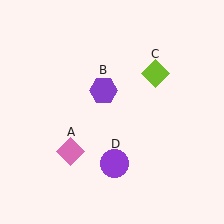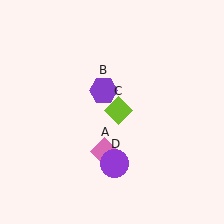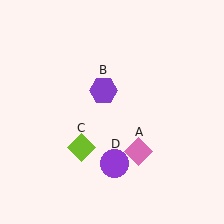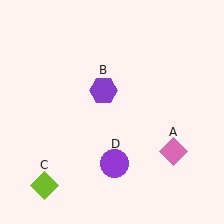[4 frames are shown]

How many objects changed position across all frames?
2 objects changed position: pink diamond (object A), lime diamond (object C).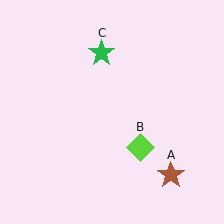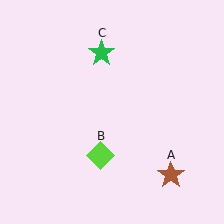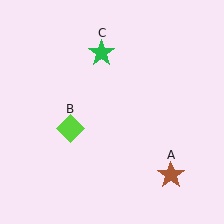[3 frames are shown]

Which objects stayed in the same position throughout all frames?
Brown star (object A) and green star (object C) remained stationary.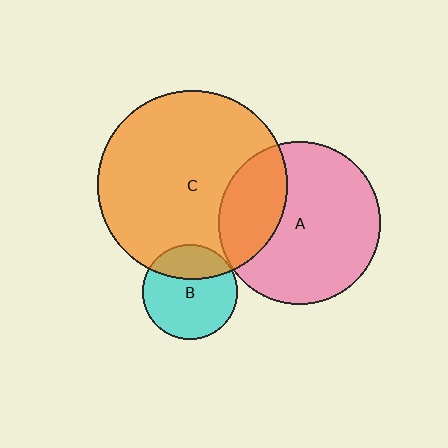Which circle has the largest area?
Circle C (orange).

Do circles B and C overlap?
Yes.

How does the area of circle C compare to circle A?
Approximately 1.4 times.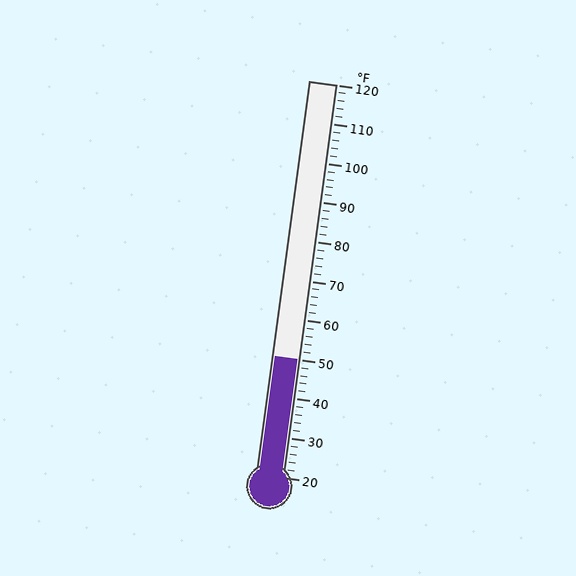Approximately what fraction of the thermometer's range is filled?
The thermometer is filled to approximately 30% of its range.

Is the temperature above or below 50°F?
The temperature is at 50°F.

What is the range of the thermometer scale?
The thermometer scale ranges from 20°F to 120°F.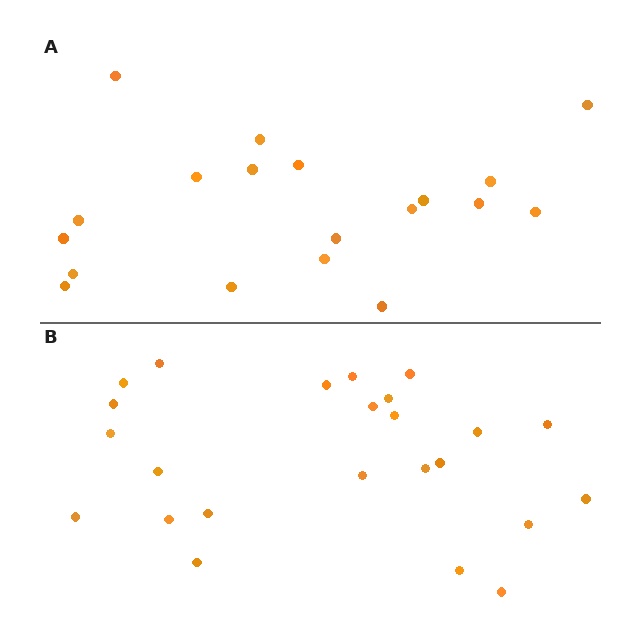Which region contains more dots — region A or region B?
Region B (the bottom region) has more dots.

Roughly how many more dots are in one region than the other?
Region B has about 5 more dots than region A.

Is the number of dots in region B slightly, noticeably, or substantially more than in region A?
Region B has noticeably more, but not dramatically so. The ratio is roughly 1.3 to 1.